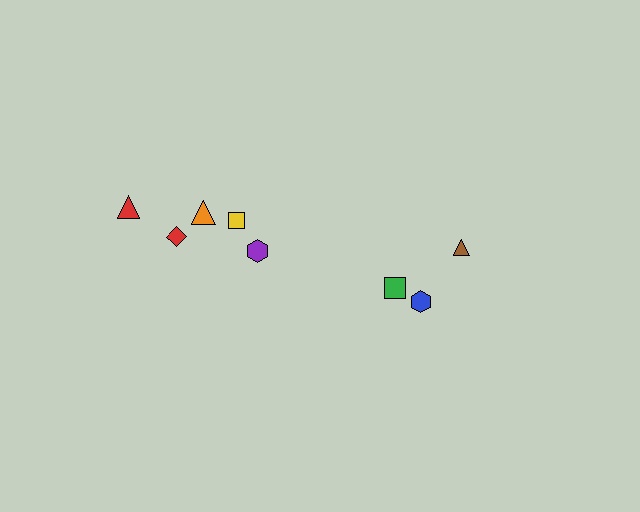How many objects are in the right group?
There are 3 objects.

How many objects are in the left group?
There are 5 objects.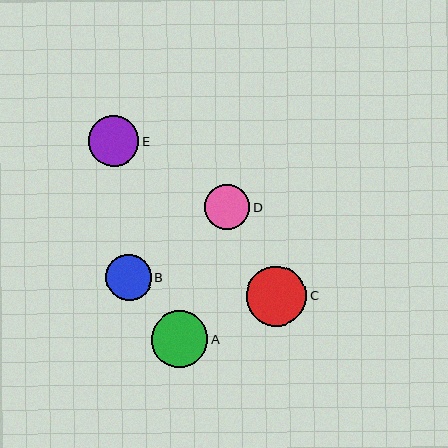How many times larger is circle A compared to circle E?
Circle A is approximately 1.1 times the size of circle E.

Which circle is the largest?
Circle C is the largest with a size of approximately 60 pixels.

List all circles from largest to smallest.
From largest to smallest: C, A, E, B, D.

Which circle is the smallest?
Circle D is the smallest with a size of approximately 45 pixels.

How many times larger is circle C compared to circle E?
Circle C is approximately 1.2 times the size of circle E.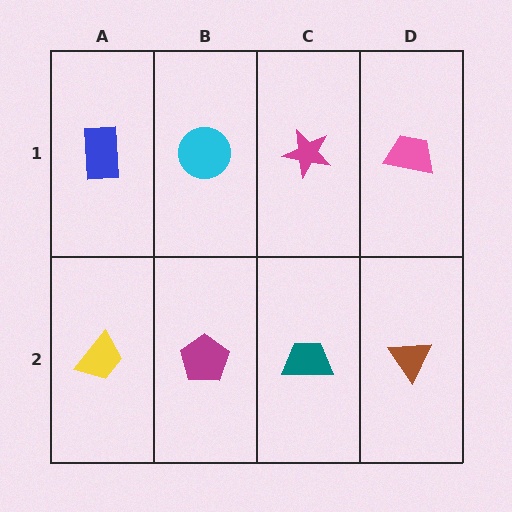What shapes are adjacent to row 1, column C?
A teal trapezoid (row 2, column C), a cyan circle (row 1, column B), a pink trapezoid (row 1, column D).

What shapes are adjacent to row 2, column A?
A blue rectangle (row 1, column A), a magenta pentagon (row 2, column B).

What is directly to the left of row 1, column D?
A magenta star.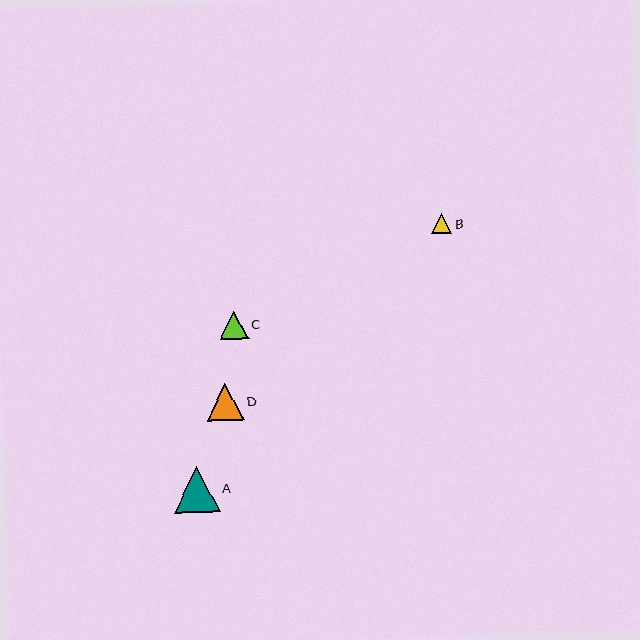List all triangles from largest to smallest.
From largest to smallest: A, D, C, B.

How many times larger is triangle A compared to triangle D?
Triangle A is approximately 1.3 times the size of triangle D.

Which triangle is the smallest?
Triangle B is the smallest with a size of approximately 20 pixels.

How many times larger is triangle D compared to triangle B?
Triangle D is approximately 1.8 times the size of triangle B.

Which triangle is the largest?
Triangle A is the largest with a size of approximately 46 pixels.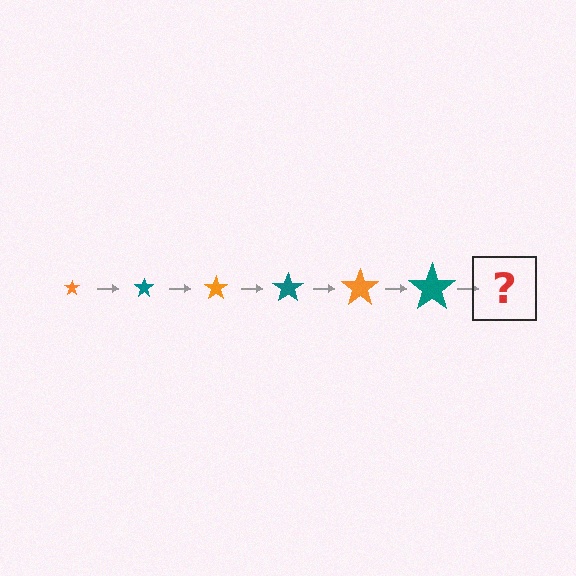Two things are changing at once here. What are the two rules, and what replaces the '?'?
The two rules are that the star grows larger each step and the color cycles through orange and teal. The '?' should be an orange star, larger than the previous one.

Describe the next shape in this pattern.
It should be an orange star, larger than the previous one.